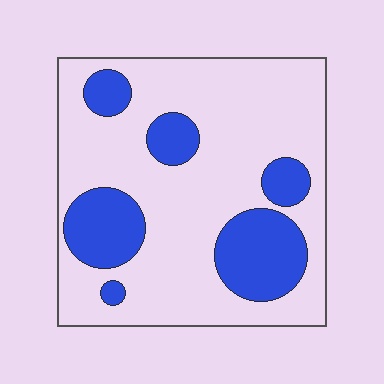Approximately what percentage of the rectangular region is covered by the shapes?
Approximately 25%.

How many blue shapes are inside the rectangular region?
6.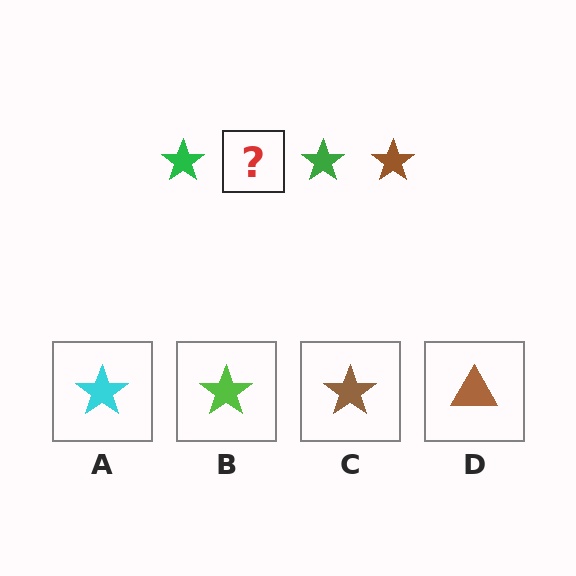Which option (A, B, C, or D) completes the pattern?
C.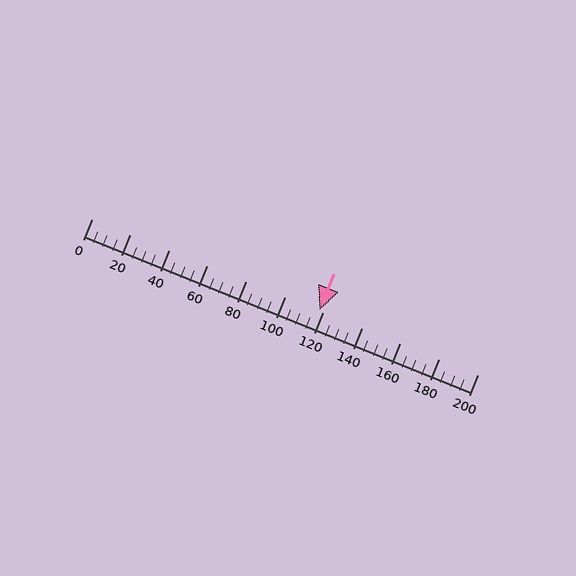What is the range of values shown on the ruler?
The ruler shows values from 0 to 200.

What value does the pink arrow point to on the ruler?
The pink arrow points to approximately 118.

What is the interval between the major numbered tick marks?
The major tick marks are spaced 20 units apart.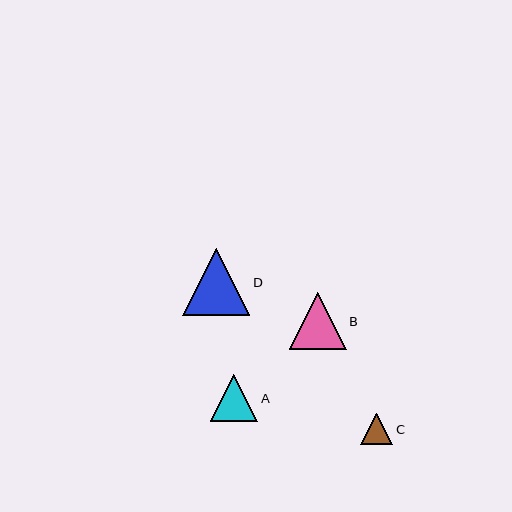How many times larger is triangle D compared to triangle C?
Triangle D is approximately 2.1 times the size of triangle C.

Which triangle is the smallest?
Triangle C is the smallest with a size of approximately 32 pixels.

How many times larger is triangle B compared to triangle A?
Triangle B is approximately 1.2 times the size of triangle A.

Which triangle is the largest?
Triangle D is the largest with a size of approximately 67 pixels.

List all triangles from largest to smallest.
From largest to smallest: D, B, A, C.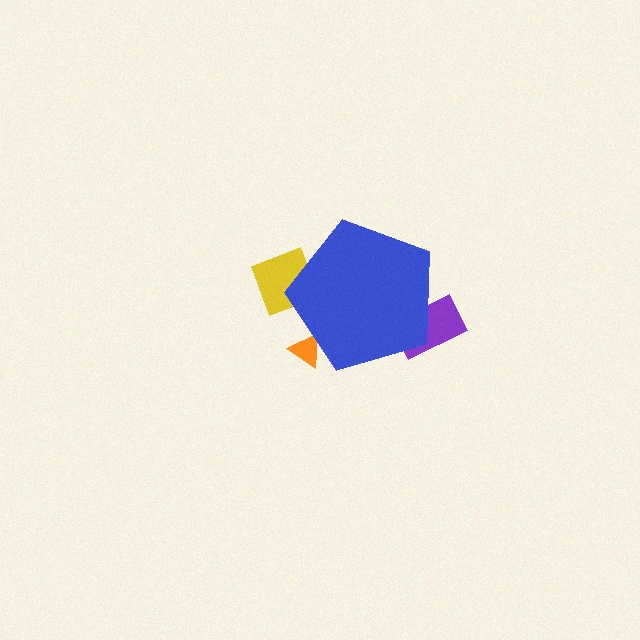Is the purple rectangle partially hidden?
Yes, the purple rectangle is partially hidden behind the blue pentagon.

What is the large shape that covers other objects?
A blue pentagon.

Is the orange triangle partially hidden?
Yes, the orange triangle is partially hidden behind the blue pentagon.